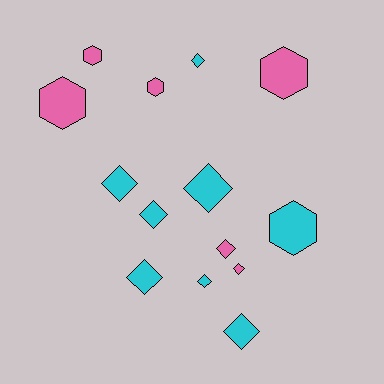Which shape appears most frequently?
Diamond, with 9 objects.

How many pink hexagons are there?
There are 4 pink hexagons.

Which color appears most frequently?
Cyan, with 8 objects.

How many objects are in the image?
There are 14 objects.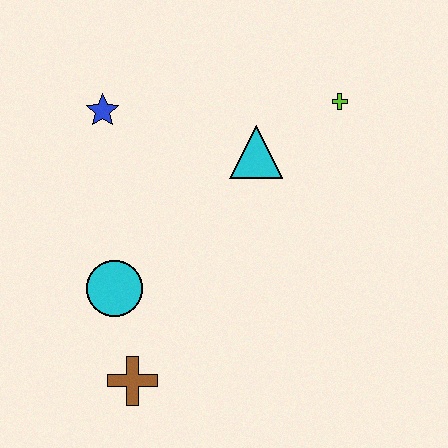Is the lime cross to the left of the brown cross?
No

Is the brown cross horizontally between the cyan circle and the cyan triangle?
Yes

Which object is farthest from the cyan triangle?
The brown cross is farthest from the cyan triangle.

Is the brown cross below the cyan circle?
Yes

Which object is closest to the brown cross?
The cyan circle is closest to the brown cross.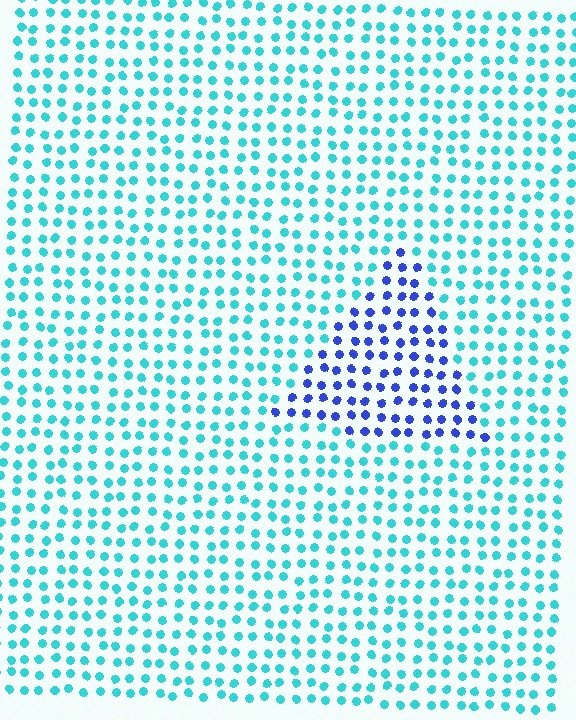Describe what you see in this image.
The image is filled with small cyan elements in a uniform arrangement. A triangle-shaped region is visible where the elements are tinted to a slightly different hue, forming a subtle color boundary.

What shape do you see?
I see a triangle.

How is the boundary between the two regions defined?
The boundary is defined purely by a slight shift in hue (about 53 degrees). Spacing, size, and orientation are identical on both sides.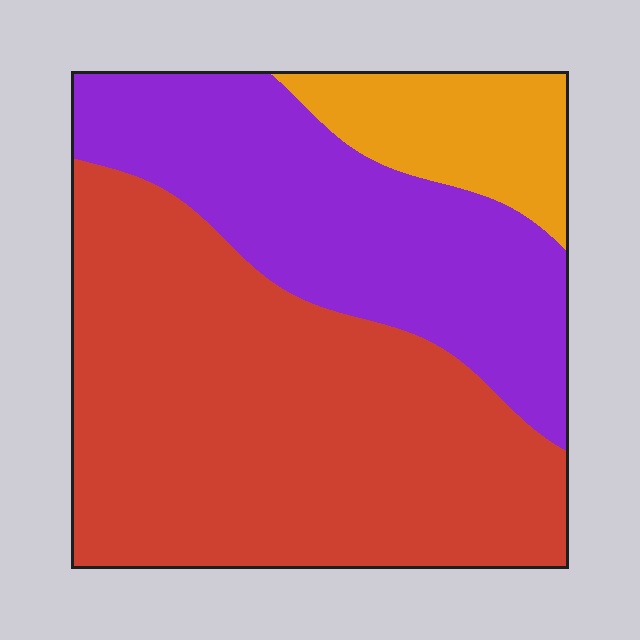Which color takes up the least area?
Orange, at roughly 10%.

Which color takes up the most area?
Red, at roughly 55%.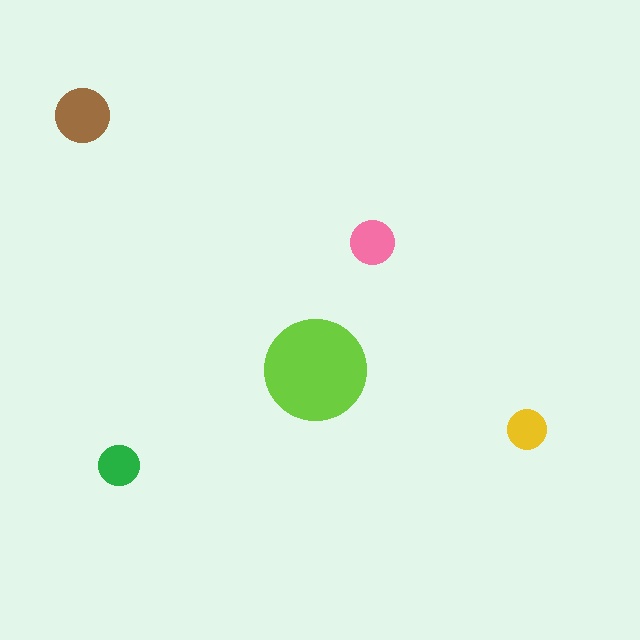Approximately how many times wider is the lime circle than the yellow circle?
About 2.5 times wider.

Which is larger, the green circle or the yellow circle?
The green one.